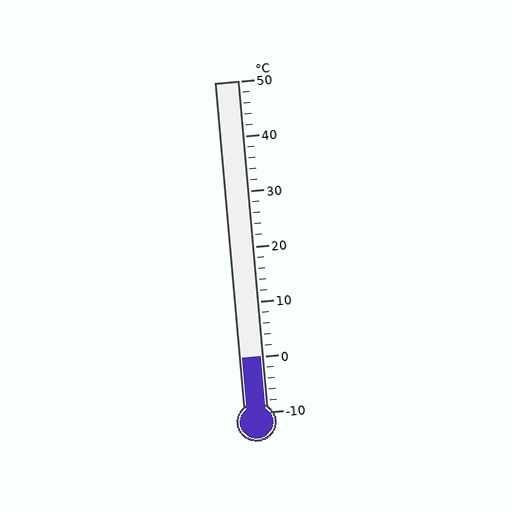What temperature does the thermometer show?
The thermometer shows approximately 0°C.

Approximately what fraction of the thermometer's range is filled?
The thermometer is filled to approximately 15% of its range.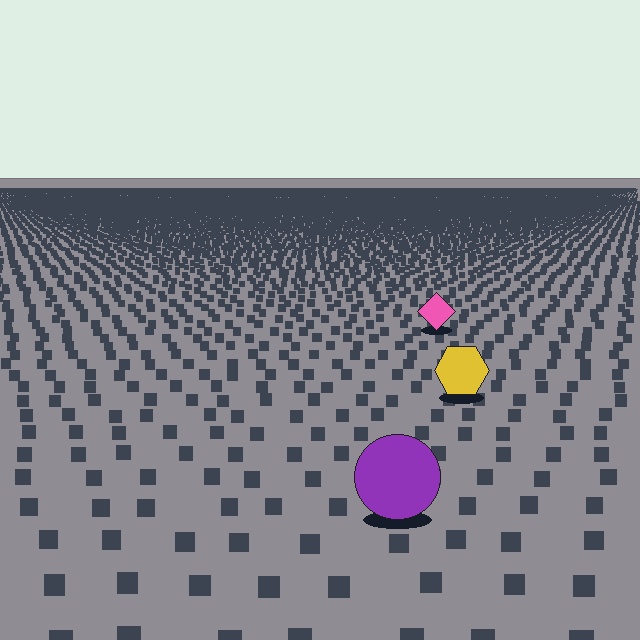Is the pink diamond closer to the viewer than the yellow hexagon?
No. The yellow hexagon is closer — you can tell from the texture gradient: the ground texture is coarser near it.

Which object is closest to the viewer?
The purple circle is closest. The texture marks near it are larger and more spread out.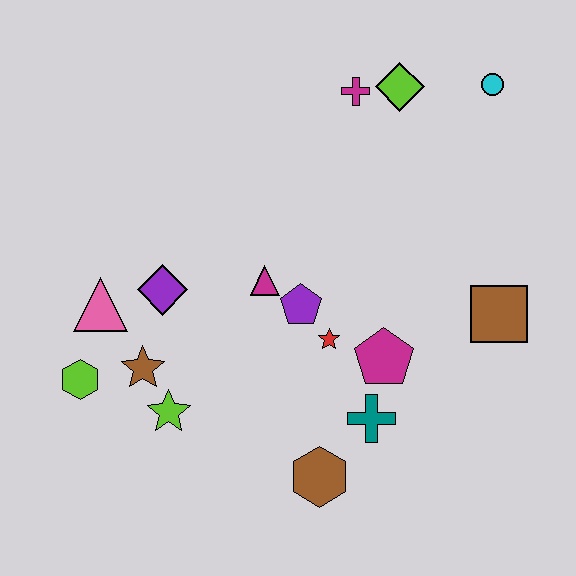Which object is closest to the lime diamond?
The magenta cross is closest to the lime diamond.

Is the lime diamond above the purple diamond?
Yes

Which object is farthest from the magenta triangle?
The cyan circle is farthest from the magenta triangle.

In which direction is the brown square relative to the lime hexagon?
The brown square is to the right of the lime hexagon.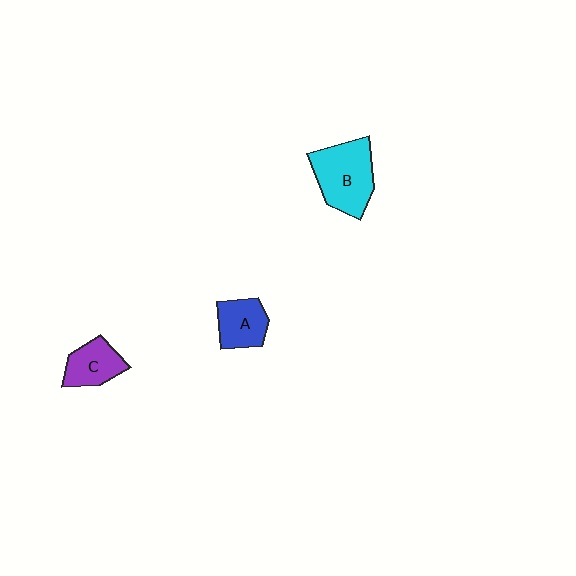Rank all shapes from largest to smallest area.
From largest to smallest: B (cyan), C (purple), A (blue).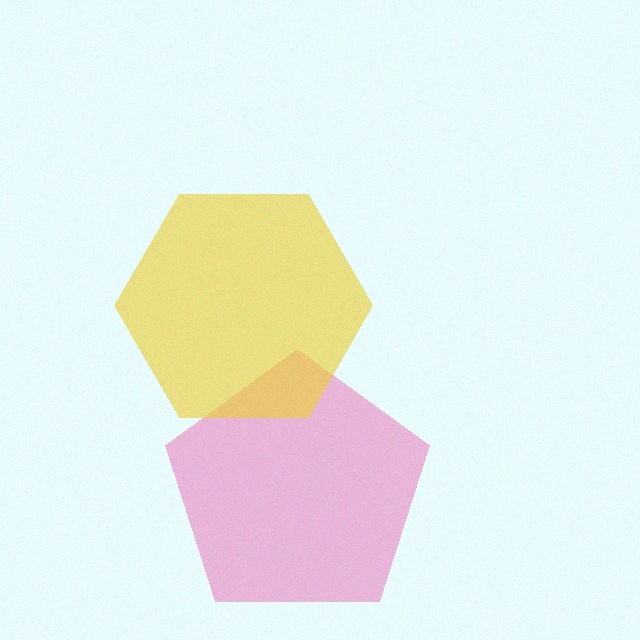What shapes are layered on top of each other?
The layered shapes are: a pink pentagon, a yellow hexagon.